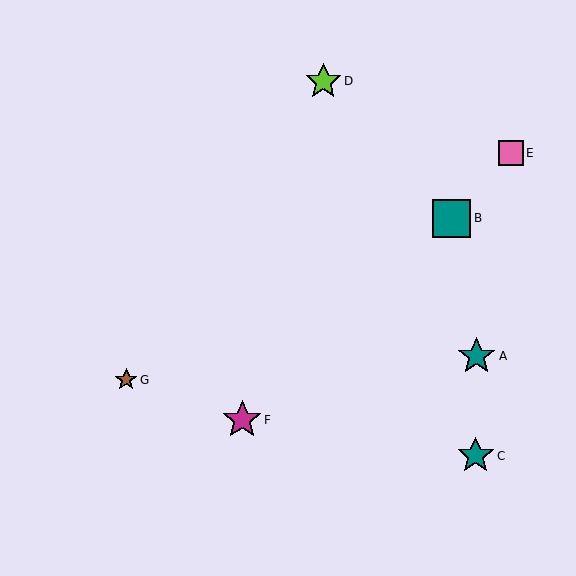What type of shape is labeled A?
Shape A is a teal star.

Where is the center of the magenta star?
The center of the magenta star is at (242, 420).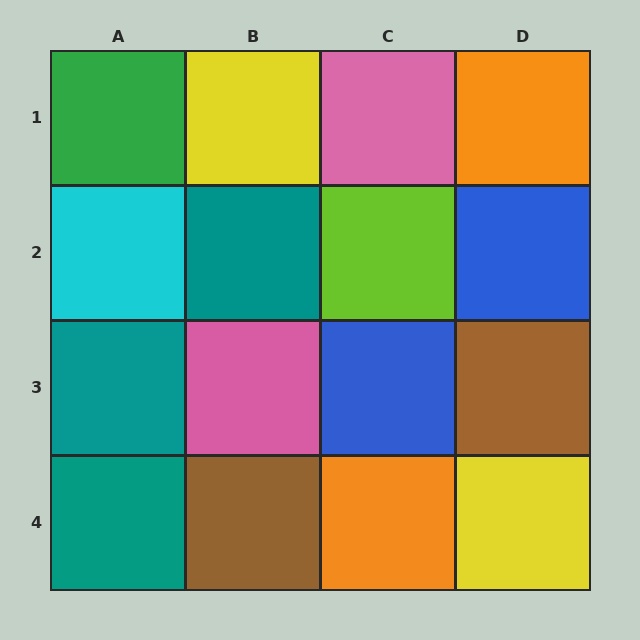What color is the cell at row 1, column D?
Orange.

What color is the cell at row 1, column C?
Pink.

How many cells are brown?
2 cells are brown.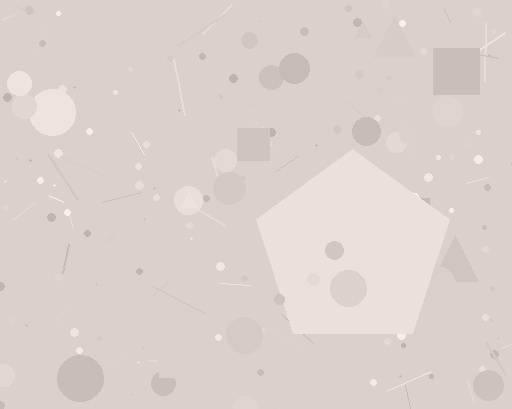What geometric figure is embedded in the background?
A pentagon is embedded in the background.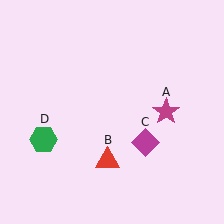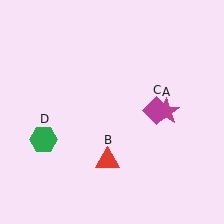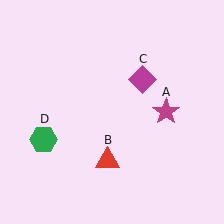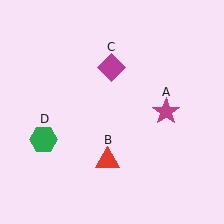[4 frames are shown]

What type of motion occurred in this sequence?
The magenta diamond (object C) rotated counterclockwise around the center of the scene.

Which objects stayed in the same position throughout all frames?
Magenta star (object A) and red triangle (object B) and green hexagon (object D) remained stationary.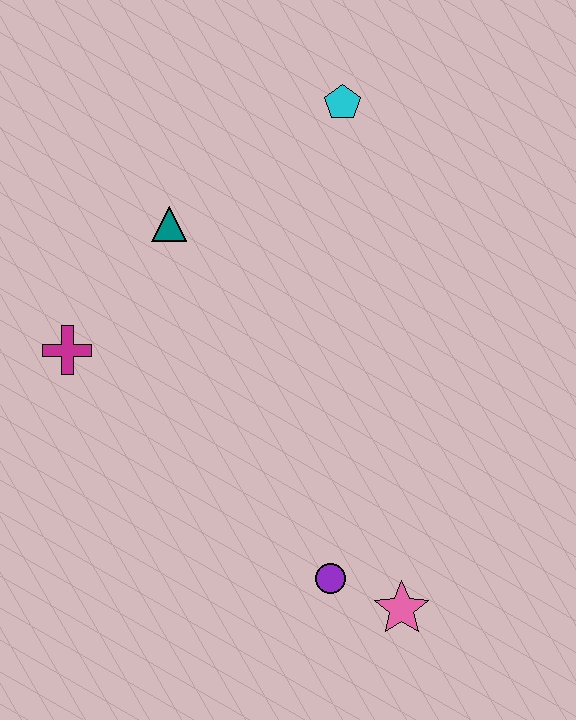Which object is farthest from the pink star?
The cyan pentagon is farthest from the pink star.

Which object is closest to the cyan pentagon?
The teal triangle is closest to the cyan pentagon.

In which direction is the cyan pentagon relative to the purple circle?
The cyan pentagon is above the purple circle.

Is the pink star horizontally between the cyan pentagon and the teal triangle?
No